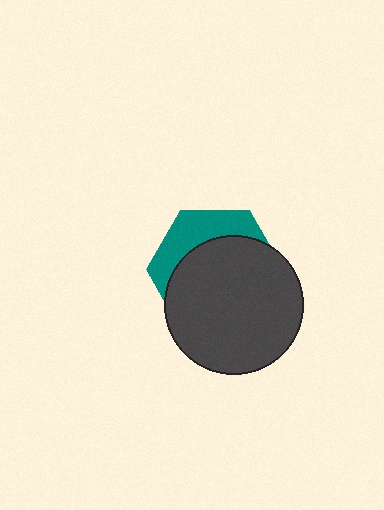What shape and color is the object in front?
The object in front is a dark gray circle.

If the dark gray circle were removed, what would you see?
You would see the complete teal hexagon.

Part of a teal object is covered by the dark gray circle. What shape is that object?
It is a hexagon.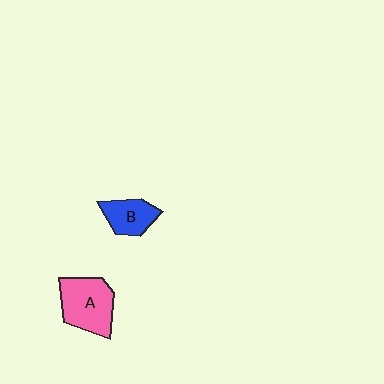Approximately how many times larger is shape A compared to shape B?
Approximately 1.6 times.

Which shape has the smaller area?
Shape B (blue).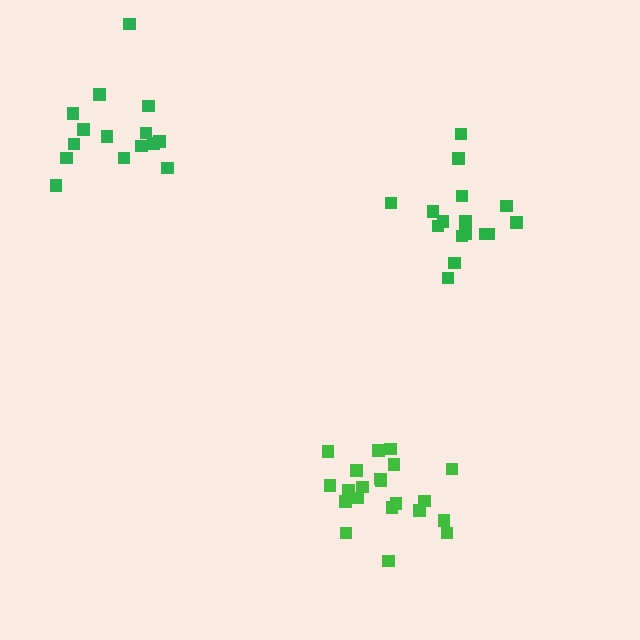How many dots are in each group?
Group 1: 21 dots, Group 2: 16 dots, Group 3: 15 dots (52 total).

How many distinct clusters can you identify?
There are 3 distinct clusters.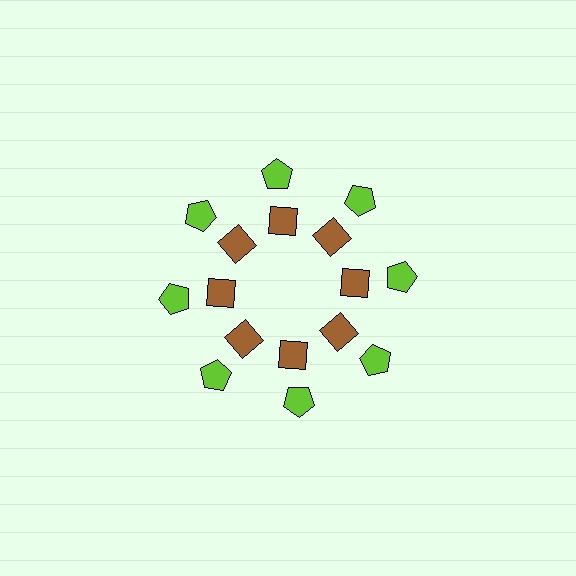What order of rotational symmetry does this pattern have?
This pattern has 8-fold rotational symmetry.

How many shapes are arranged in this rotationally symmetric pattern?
There are 16 shapes, arranged in 8 groups of 2.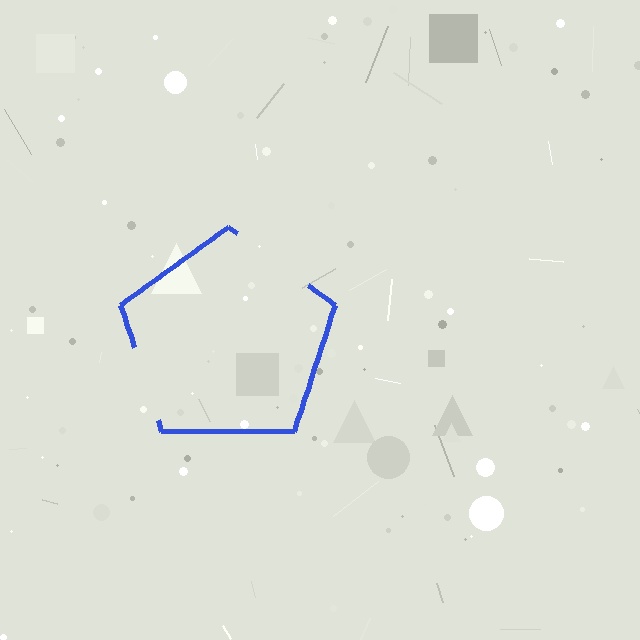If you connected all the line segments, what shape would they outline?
They would outline a pentagon.